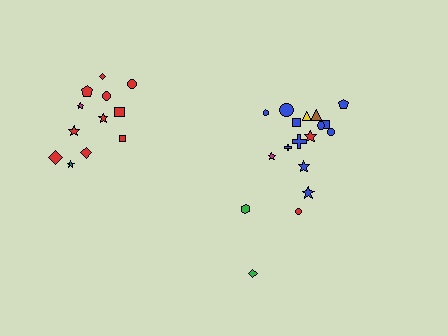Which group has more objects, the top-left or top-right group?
The top-right group.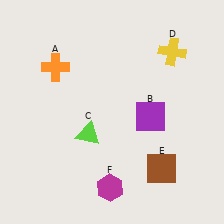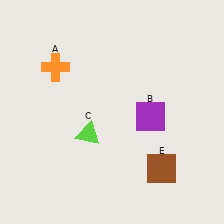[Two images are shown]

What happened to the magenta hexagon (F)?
The magenta hexagon (F) was removed in Image 2. It was in the bottom-left area of Image 1.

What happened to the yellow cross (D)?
The yellow cross (D) was removed in Image 2. It was in the top-right area of Image 1.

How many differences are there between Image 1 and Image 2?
There are 2 differences between the two images.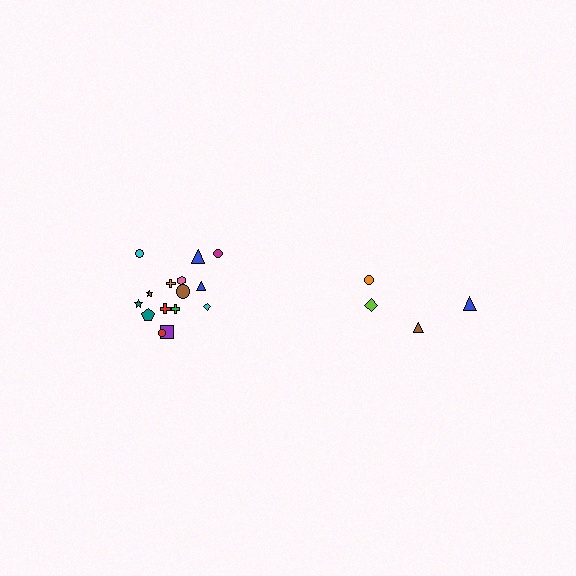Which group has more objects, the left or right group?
The left group.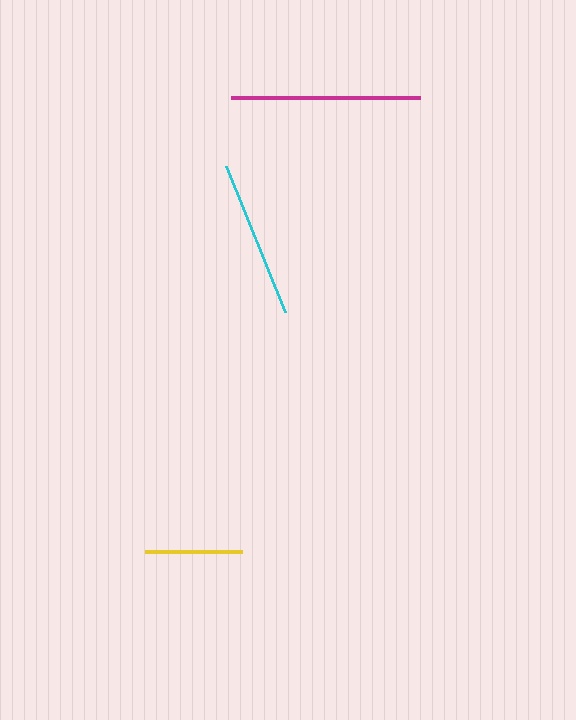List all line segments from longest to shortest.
From longest to shortest: magenta, cyan, yellow.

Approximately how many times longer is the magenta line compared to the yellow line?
The magenta line is approximately 1.9 times the length of the yellow line.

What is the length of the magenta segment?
The magenta segment is approximately 188 pixels long.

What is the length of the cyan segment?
The cyan segment is approximately 157 pixels long.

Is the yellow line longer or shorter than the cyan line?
The cyan line is longer than the yellow line.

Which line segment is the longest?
The magenta line is the longest at approximately 188 pixels.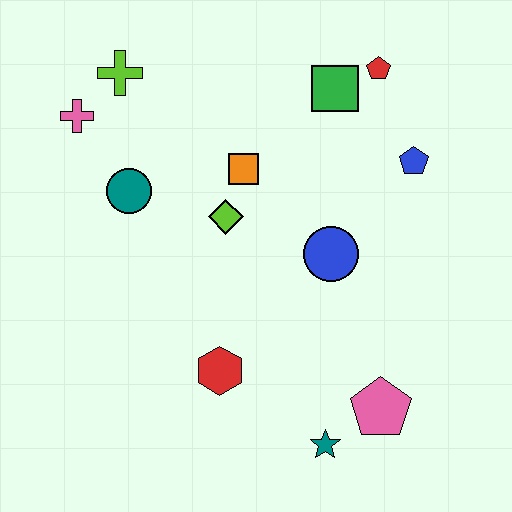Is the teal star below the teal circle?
Yes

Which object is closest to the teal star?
The pink pentagon is closest to the teal star.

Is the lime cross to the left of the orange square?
Yes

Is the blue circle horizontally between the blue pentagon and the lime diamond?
Yes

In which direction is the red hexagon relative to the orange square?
The red hexagon is below the orange square.